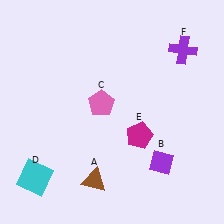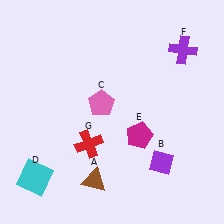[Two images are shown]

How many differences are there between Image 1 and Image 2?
There is 1 difference between the two images.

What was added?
A red cross (G) was added in Image 2.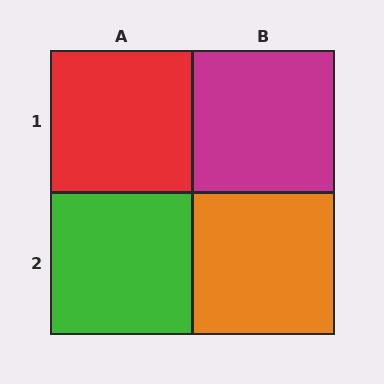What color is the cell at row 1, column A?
Red.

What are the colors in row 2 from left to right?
Green, orange.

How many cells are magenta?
1 cell is magenta.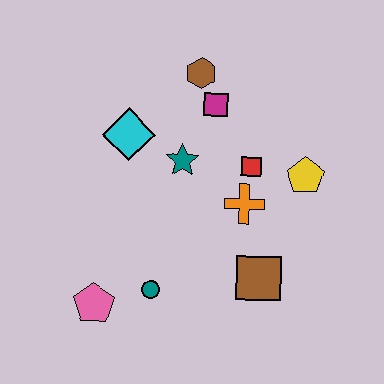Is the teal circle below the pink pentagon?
No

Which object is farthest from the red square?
The pink pentagon is farthest from the red square.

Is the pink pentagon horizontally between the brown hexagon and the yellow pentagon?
No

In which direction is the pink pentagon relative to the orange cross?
The pink pentagon is to the left of the orange cross.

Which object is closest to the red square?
The orange cross is closest to the red square.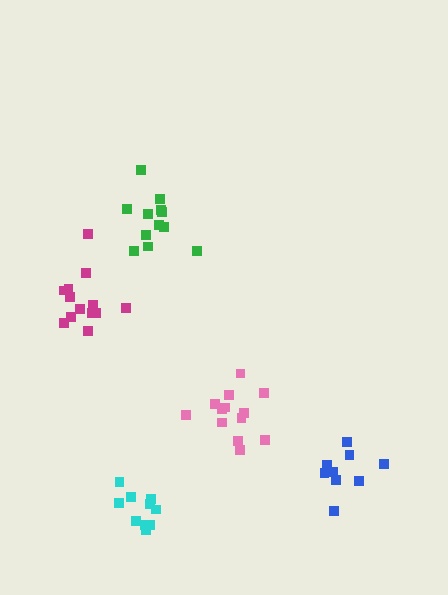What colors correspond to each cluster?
The clusters are colored: magenta, pink, cyan, green, blue.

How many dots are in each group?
Group 1: 13 dots, Group 2: 13 dots, Group 3: 10 dots, Group 4: 12 dots, Group 5: 9 dots (57 total).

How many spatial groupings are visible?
There are 5 spatial groupings.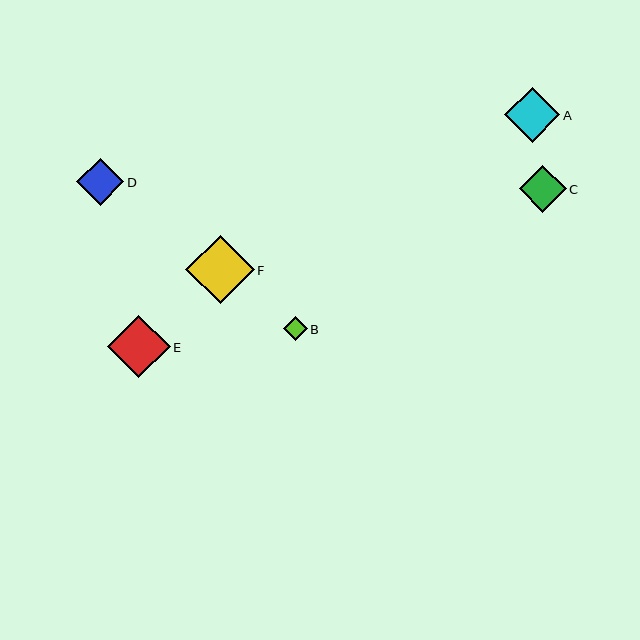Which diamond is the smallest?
Diamond B is the smallest with a size of approximately 24 pixels.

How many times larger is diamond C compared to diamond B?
Diamond C is approximately 1.9 times the size of diamond B.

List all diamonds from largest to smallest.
From largest to smallest: F, E, A, D, C, B.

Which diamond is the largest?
Diamond F is the largest with a size of approximately 69 pixels.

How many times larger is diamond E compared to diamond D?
Diamond E is approximately 1.3 times the size of diamond D.